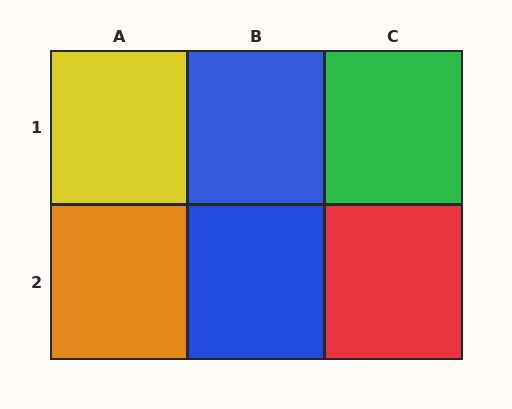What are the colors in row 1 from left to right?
Yellow, blue, green.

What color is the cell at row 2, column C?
Red.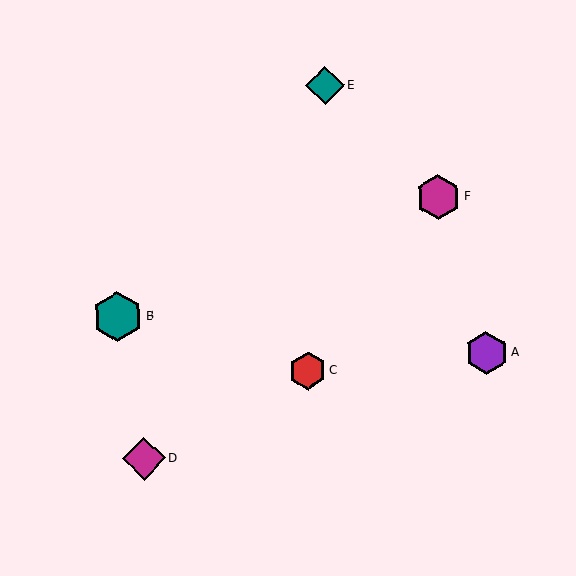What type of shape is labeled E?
Shape E is a teal diamond.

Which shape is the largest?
The teal hexagon (labeled B) is the largest.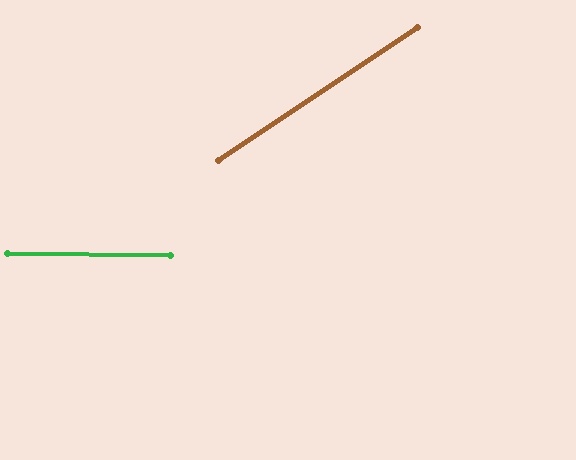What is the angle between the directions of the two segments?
Approximately 35 degrees.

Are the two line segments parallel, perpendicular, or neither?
Neither parallel nor perpendicular — they differ by about 35°.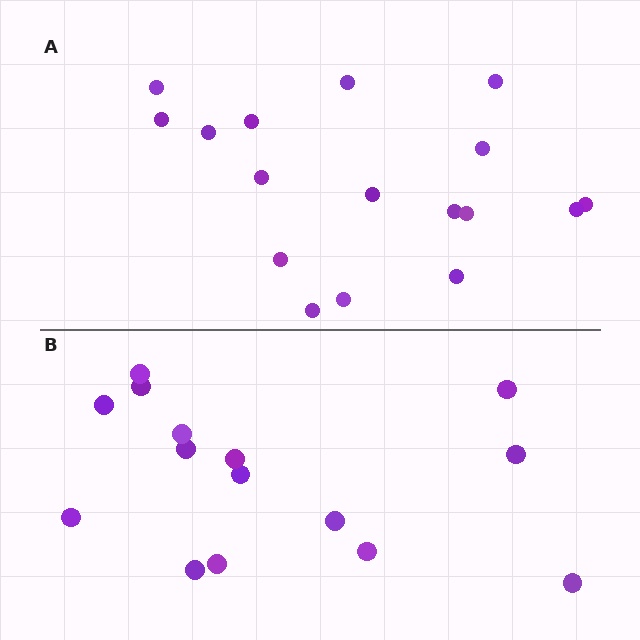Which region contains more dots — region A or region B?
Region A (the top region) has more dots.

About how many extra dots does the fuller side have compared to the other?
Region A has just a few more — roughly 2 or 3 more dots than region B.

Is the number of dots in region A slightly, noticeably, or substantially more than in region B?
Region A has only slightly more — the two regions are fairly close. The ratio is roughly 1.1 to 1.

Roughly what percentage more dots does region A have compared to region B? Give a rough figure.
About 15% more.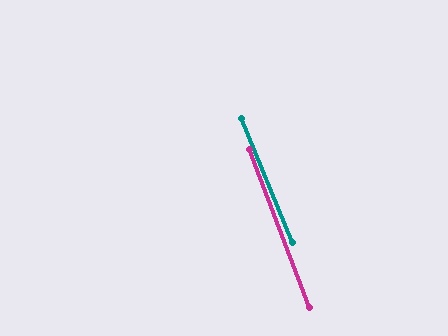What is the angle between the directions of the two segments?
Approximately 1 degree.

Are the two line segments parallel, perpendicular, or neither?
Parallel — their directions differ by only 1.0°.